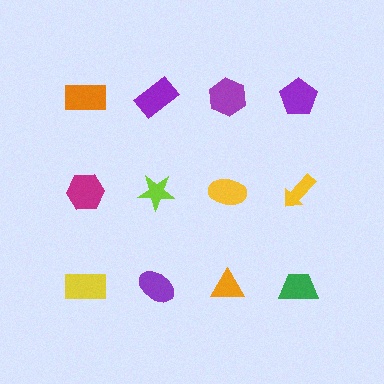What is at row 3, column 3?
An orange triangle.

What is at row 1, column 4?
A purple pentagon.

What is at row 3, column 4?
A green trapezoid.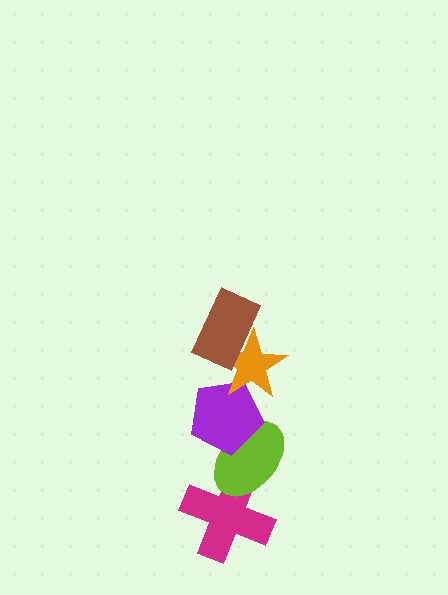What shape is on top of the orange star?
The brown rectangle is on top of the orange star.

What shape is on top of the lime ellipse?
The purple pentagon is on top of the lime ellipse.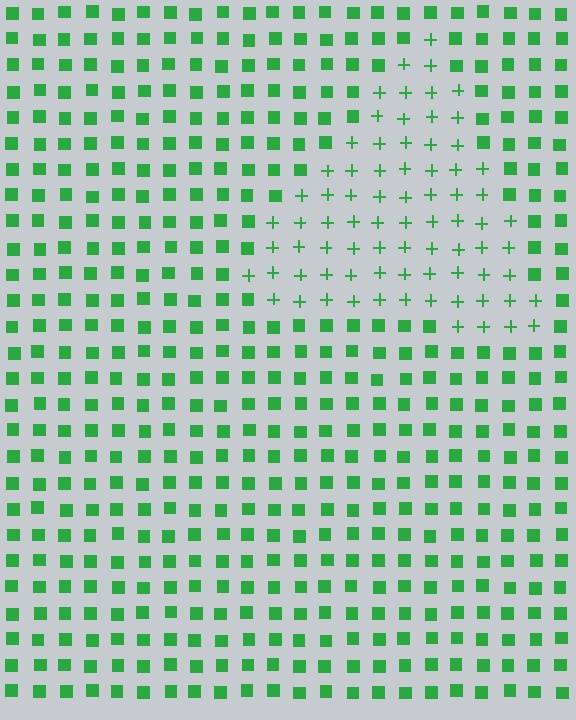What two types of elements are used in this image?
The image uses plus signs inside the triangle region and squares outside it.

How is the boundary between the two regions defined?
The boundary is defined by a change in element shape: plus signs inside vs. squares outside. All elements share the same color and spacing.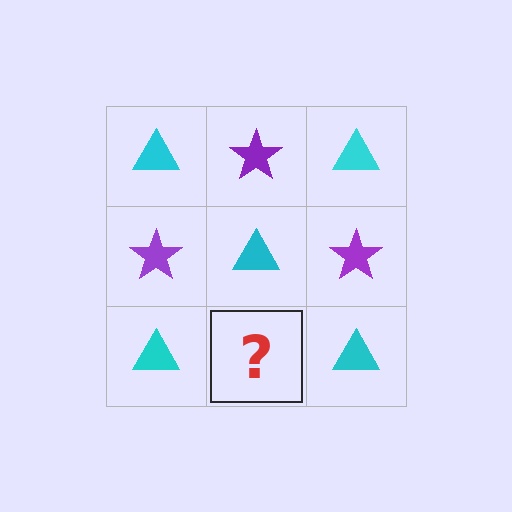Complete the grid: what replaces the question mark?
The question mark should be replaced with a purple star.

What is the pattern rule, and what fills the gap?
The rule is that it alternates cyan triangle and purple star in a checkerboard pattern. The gap should be filled with a purple star.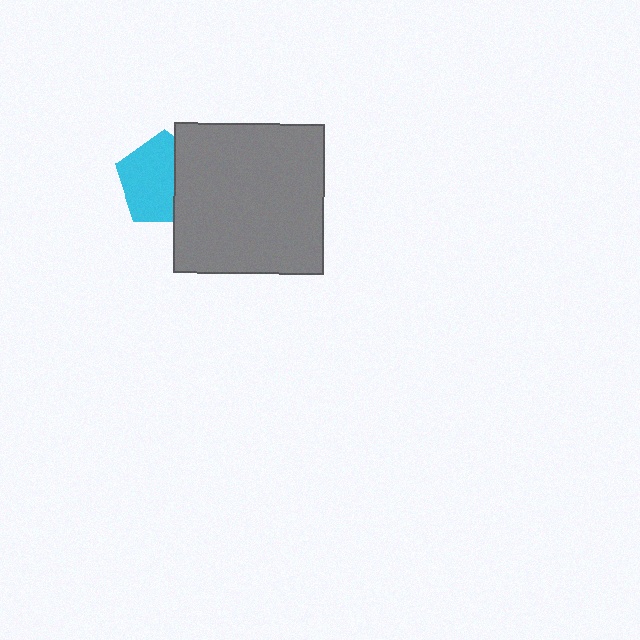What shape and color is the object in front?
The object in front is a gray square.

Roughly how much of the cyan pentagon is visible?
About half of it is visible (roughly 63%).